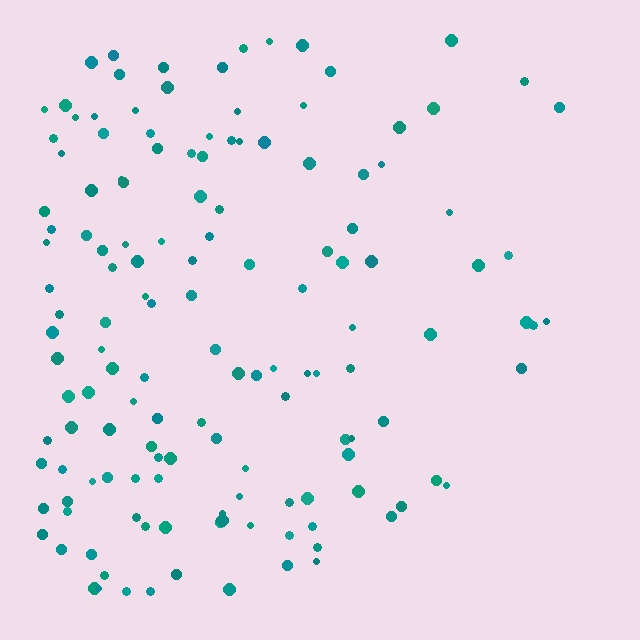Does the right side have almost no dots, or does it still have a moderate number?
Still a moderate number, just noticeably fewer than the left.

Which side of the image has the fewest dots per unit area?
The right.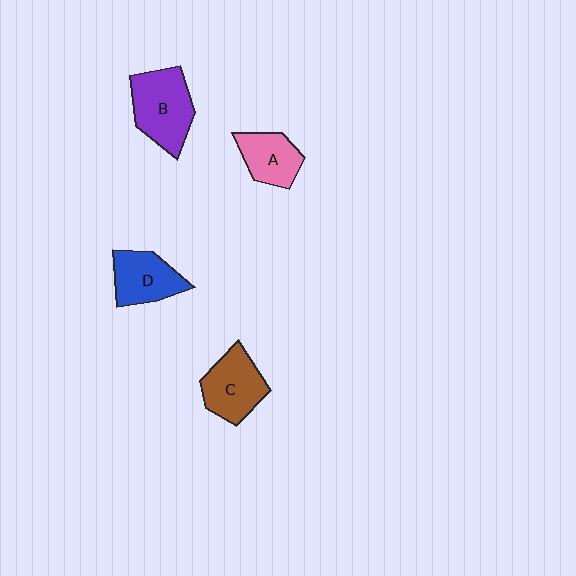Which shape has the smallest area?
Shape A (pink).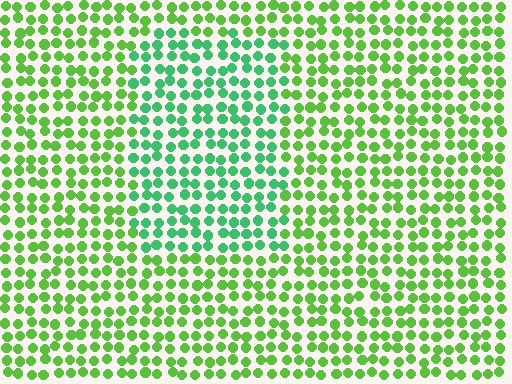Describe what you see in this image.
The image is filled with small lime elements in a uniform arrangement. A rectangle-shaped region is visible where the elements are tinted to a slightly different hue, forming a subtle color boundary.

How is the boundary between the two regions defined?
The boundary is defined purely by a slight shift in hue (about 37 degrees). Spacing, size, and orientation are identical on both sides.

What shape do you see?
I see a rectangle.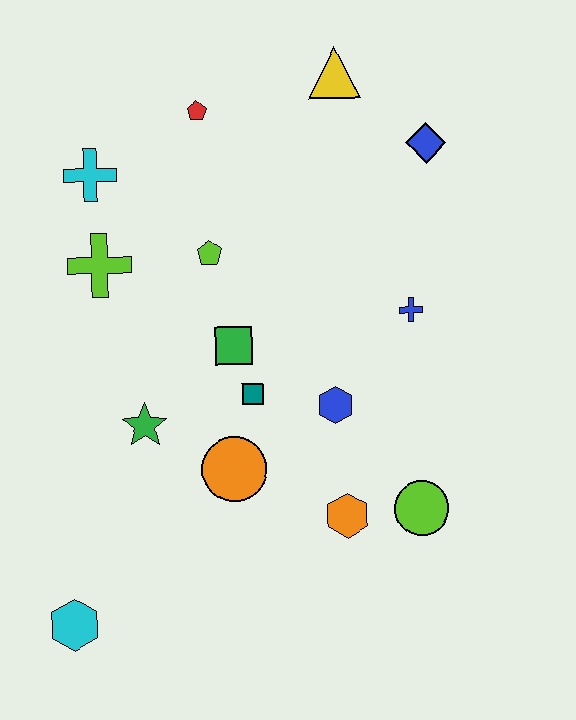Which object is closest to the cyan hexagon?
The green star is closest to the cyan hexagon.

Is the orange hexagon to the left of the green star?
No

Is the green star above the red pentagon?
No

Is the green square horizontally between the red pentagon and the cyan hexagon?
No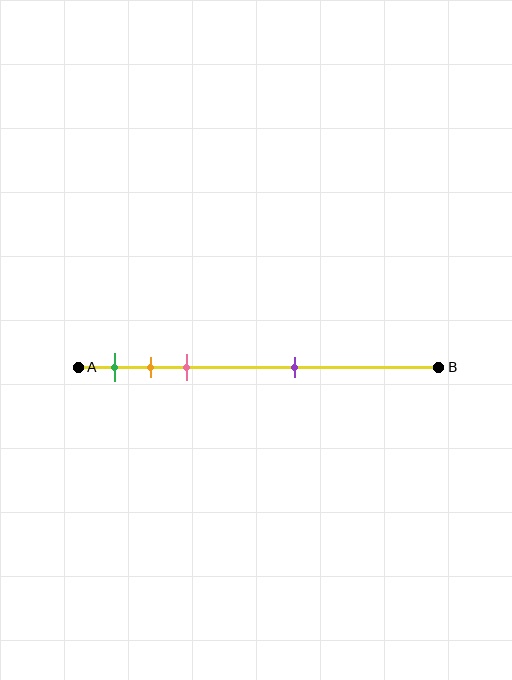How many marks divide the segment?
There are 4 marks dividing the segment.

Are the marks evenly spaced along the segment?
No, the marks are not evenly spaced.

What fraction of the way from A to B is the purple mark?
The purple mark is approximately 60% (0.6) of the way from A to B.